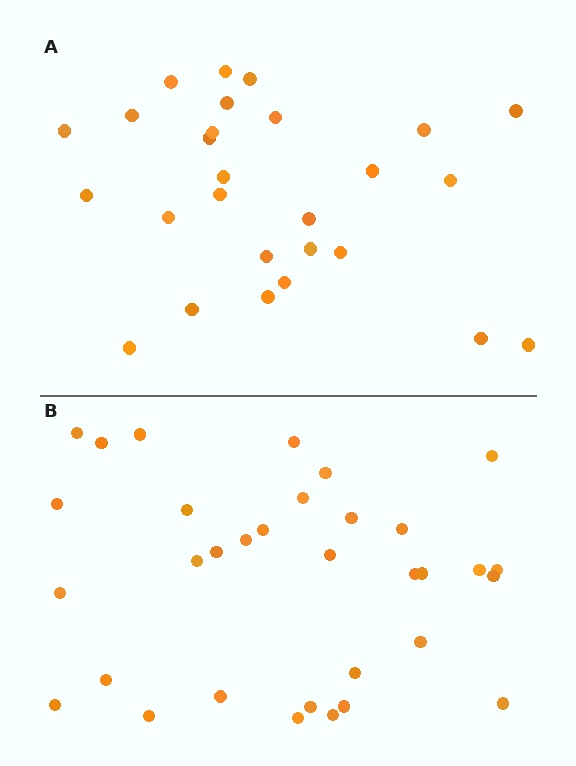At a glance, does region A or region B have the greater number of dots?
Region B (the bottom region) has more dots.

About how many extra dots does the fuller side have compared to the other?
Region B has about 6 more dots than region A.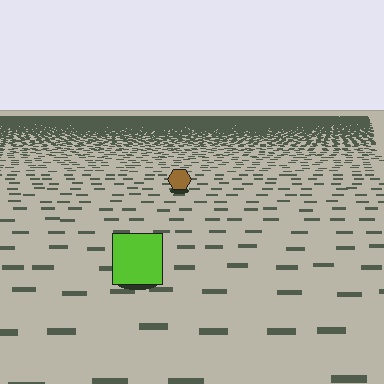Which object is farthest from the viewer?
The brown hexagon is farthest from the viewer. It appears smaller and the ground texture around it is denser.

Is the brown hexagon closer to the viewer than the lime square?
No. The lime square is closer — you can tell from the texture gradient: the ground texture is coarser near it.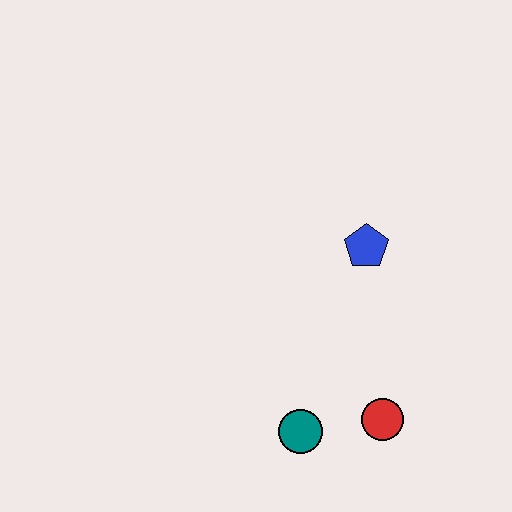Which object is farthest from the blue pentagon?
The teal circle is farthest from the blue pentagon.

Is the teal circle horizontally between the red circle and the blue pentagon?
No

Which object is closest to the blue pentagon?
The red circle is closest to the blue pentagon.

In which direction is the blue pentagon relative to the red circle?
The blue pentagon is above the red circle.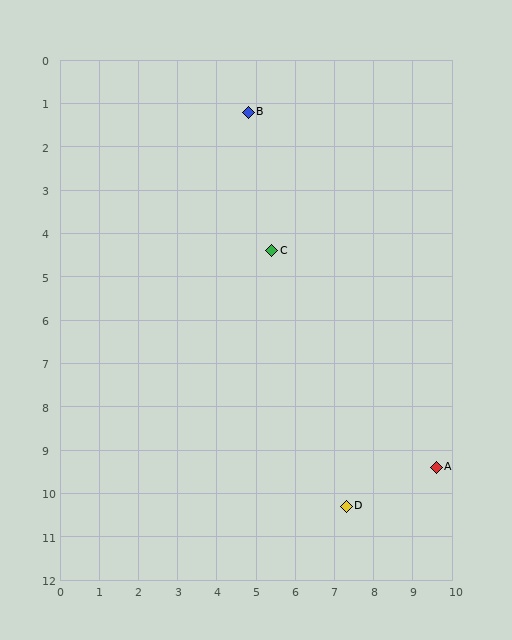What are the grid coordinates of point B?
Point B is at approximately (4.8, 1.2).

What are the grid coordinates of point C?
Point C is at approximately (5.4, 4.4).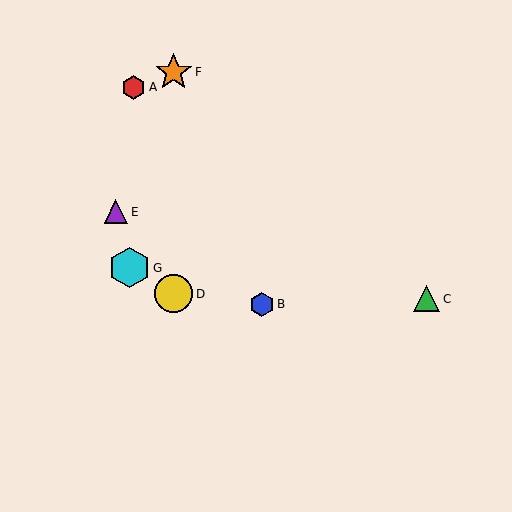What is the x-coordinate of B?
Object B is at x≈262.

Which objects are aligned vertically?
Objects D, F are aligned vertically.